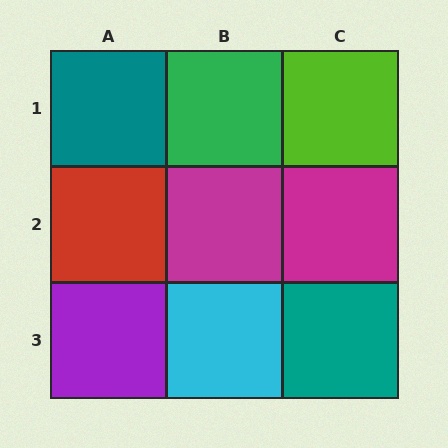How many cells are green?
1 cell is green.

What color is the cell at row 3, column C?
Teal.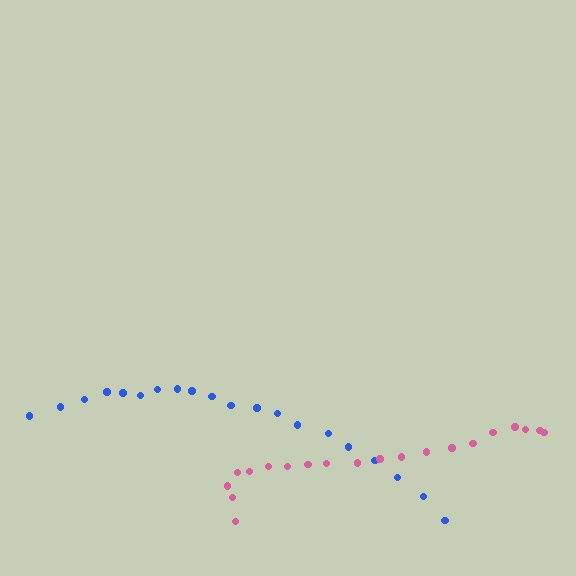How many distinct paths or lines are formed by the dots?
There are 2 distinct paths.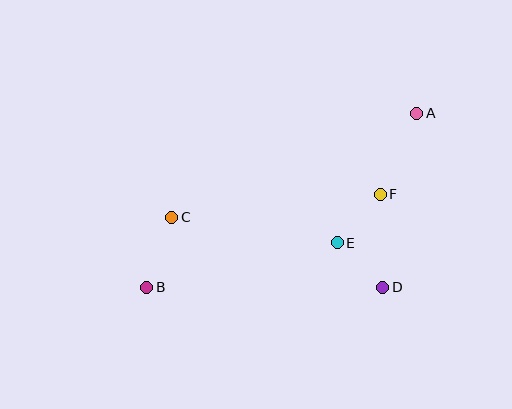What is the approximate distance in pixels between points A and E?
The distance between A and E is approximately 152 pixels.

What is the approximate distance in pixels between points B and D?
The distance between B and D is approximately 236 pixels.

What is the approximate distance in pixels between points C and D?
The distance between C and D is approximately 223 pixels.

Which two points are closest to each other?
Points D and E are closest to each other.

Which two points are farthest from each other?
Points A and B are farthest from each other.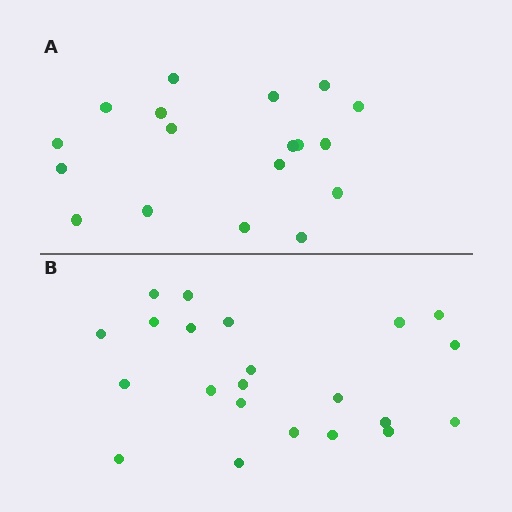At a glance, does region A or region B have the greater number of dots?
Region B (the bottom region) has more dots.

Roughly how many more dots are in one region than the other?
Region B has about 4 more dots than region A.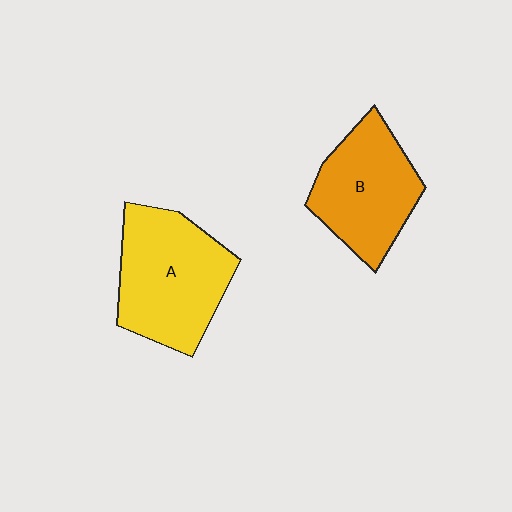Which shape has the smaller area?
Shape B (orange).